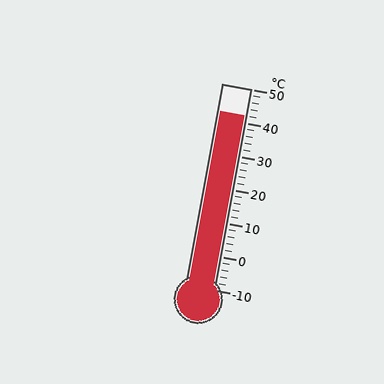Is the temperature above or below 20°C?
The temperature is above 20°C.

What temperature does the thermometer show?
The thermometer shows approximately 42°C.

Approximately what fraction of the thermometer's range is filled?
The thermometer is filled to approximately 85% of its range.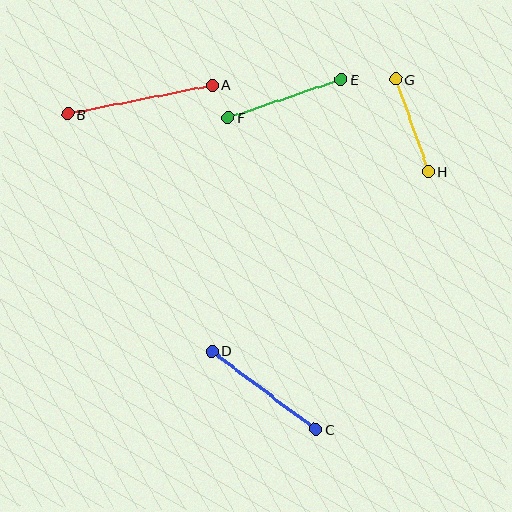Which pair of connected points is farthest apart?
Points A and B are farthest apart.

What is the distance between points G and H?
The distance is approximately 98 pixels.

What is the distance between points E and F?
The distance is approximately 119 pixels.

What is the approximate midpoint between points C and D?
The midpoint is at approximately (264, 390) pixels.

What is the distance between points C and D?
The distance is approximately 130 pixels.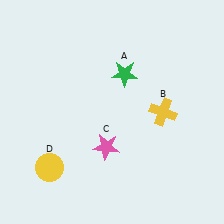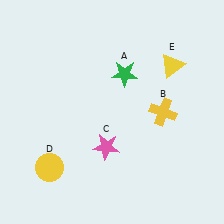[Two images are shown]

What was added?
A yellow triangle (E) was added in Image 2.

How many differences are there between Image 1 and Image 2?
There is 1 difference between the two images.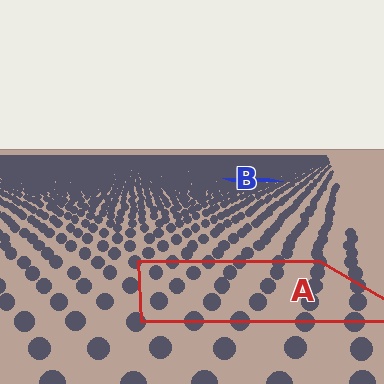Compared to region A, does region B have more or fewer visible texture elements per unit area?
Region B has more texture elements per unit area — they are packed more densely because it is farther away.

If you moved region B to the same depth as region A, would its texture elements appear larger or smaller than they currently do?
They would appear larger. At a closer depth, the same texture elements are projected at a bigger on-screen size.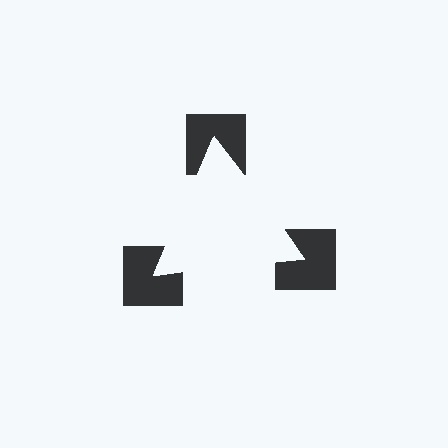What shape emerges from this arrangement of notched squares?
An illusory triangle — its edges are inferred from the aligned wedge cuts in the notched squares, not physically drawn.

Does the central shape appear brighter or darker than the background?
It typically appears slightly brighter than the background, even though no actual brightness change is drawn.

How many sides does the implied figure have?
3 sides.